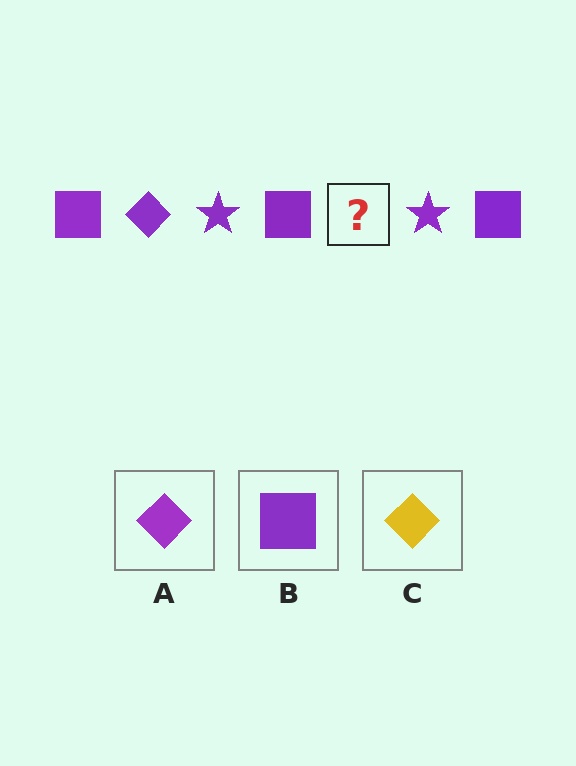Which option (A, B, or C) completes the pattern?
A.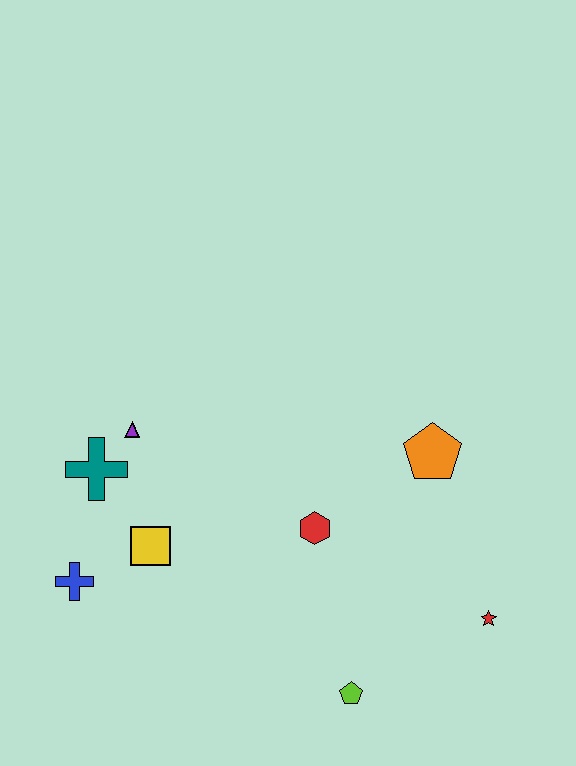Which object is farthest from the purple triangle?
The red star is farthest from the purple triangle.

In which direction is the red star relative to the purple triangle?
The red star is to the right of the purple triangle.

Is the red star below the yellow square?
Yes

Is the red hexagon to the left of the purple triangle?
No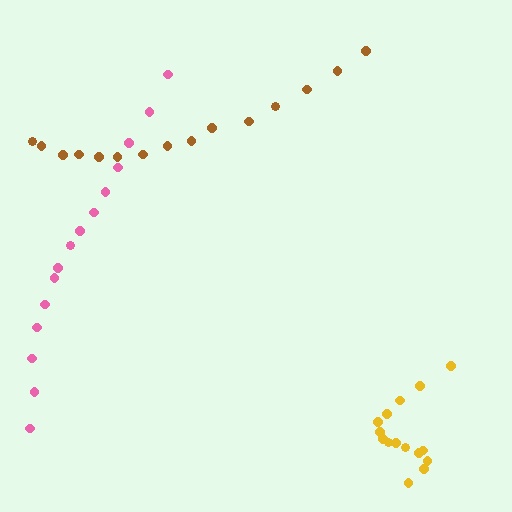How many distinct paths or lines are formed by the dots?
There are 3 distinct paths.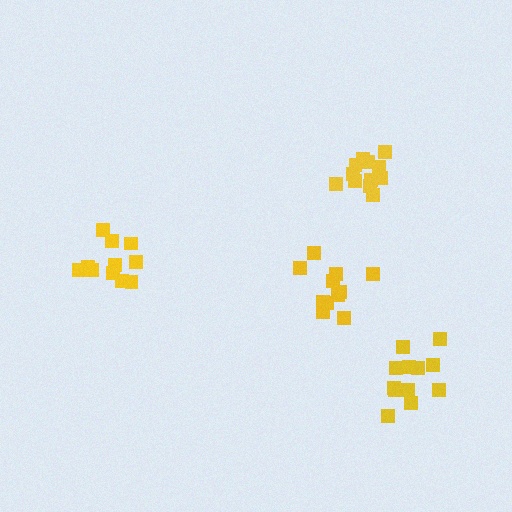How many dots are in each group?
Group 1: 11 dots, Group 2: 12 dots, Group 3: 11 dots, Group 4: 12 dots (46 total).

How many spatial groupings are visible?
There are 4 spatial groupings.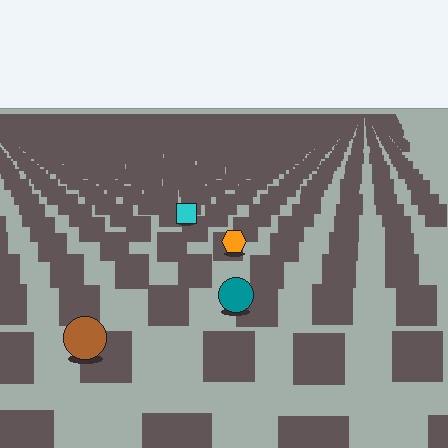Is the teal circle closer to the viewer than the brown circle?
No. The brown circle is closer — you can tell from the texture gradient: the ground texture is coarser near it.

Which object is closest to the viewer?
The brown circle is closest. The texture marks near it are larger and more spread out.